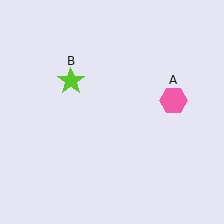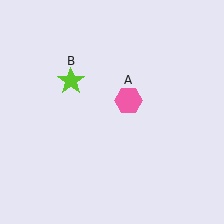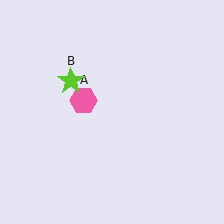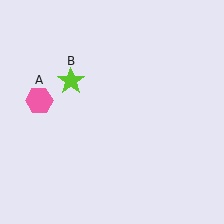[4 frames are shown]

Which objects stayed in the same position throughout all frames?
Lime star (object B) remained stationary.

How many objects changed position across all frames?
1 object changed position: pink hexagon (object A).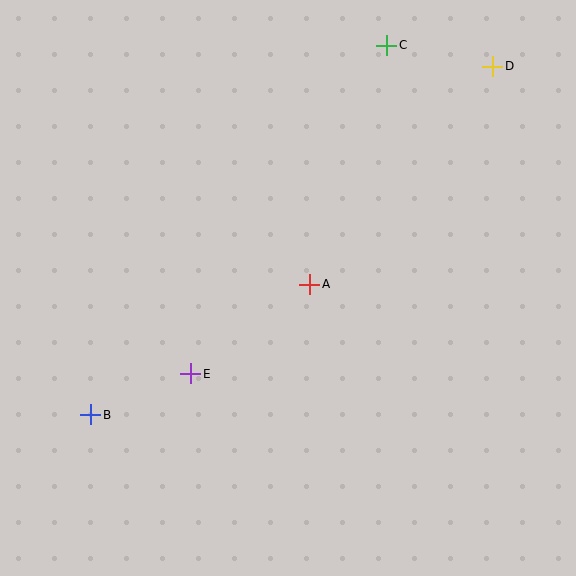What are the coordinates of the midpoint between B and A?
The midpoint between B and A is at (200, 350).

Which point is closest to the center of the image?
Point A at (310, 284) is closest to the center.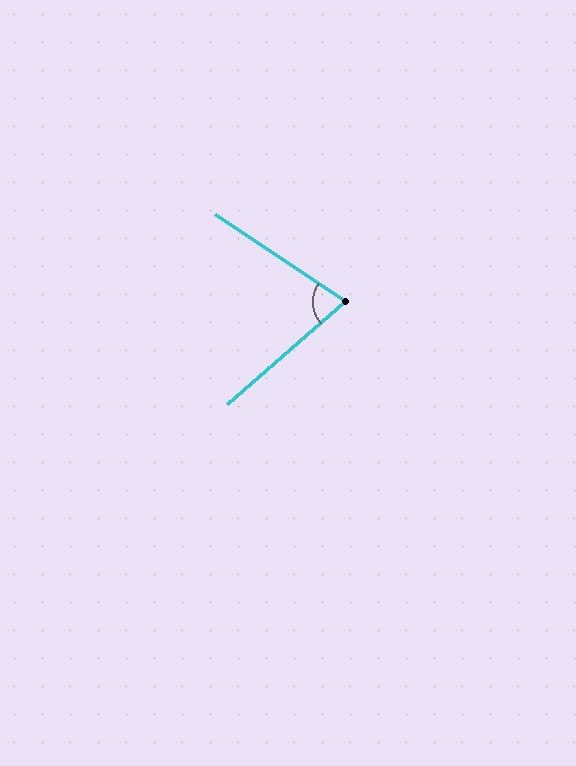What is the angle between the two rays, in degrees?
Approximately 75 degrees.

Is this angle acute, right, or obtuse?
It is acute.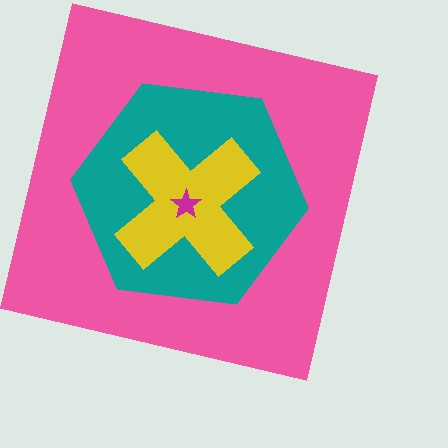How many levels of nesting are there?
4.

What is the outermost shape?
The pink square.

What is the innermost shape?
The magenta star.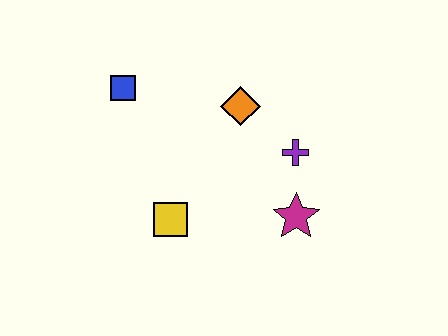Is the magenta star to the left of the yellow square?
No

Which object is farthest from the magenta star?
The blue square is farthest from the magenta star.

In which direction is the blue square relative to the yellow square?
The blue square is above the yellow square.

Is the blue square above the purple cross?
Yes